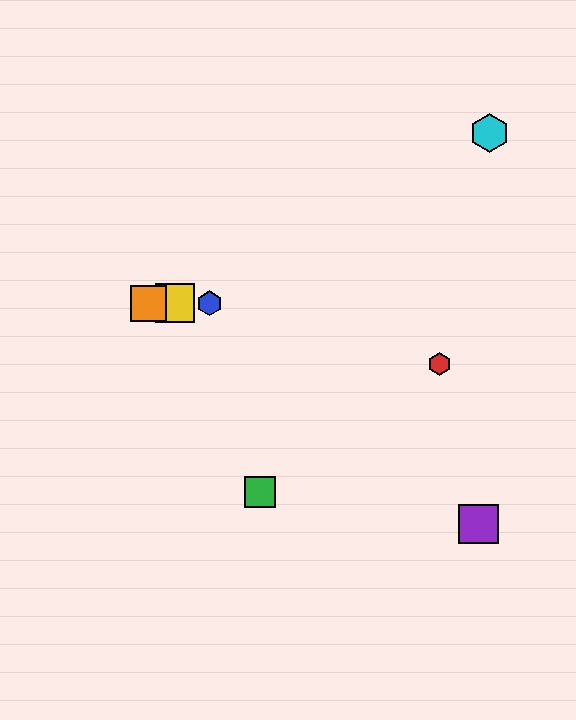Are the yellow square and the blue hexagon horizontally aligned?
Yes, both are at y≈303.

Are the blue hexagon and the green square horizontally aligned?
No, the blue hexagon is at y≈303 and the green square is at y≈492.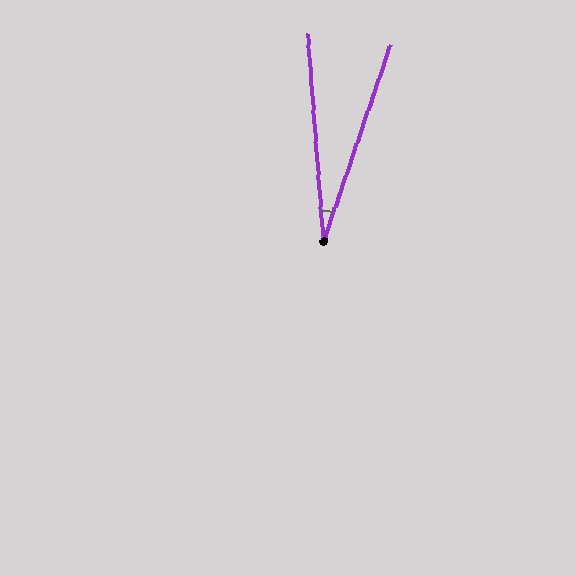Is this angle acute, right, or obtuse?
It is acute.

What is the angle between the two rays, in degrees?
Approximately 23 degrees.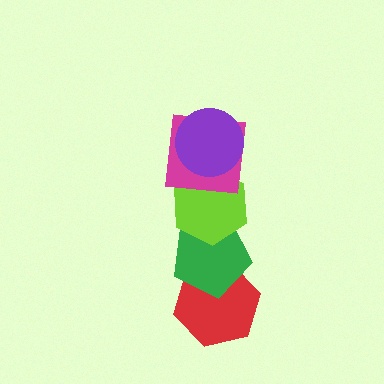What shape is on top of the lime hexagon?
The magenta square is on top of the lime hexagon.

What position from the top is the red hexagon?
The red hexagon is 5th from the top.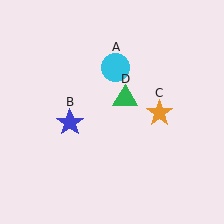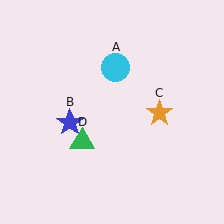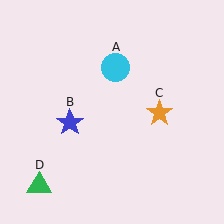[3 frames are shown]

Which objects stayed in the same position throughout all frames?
Cyan circle (object A) and blue star (object B) and orange star (object C) remained stationary.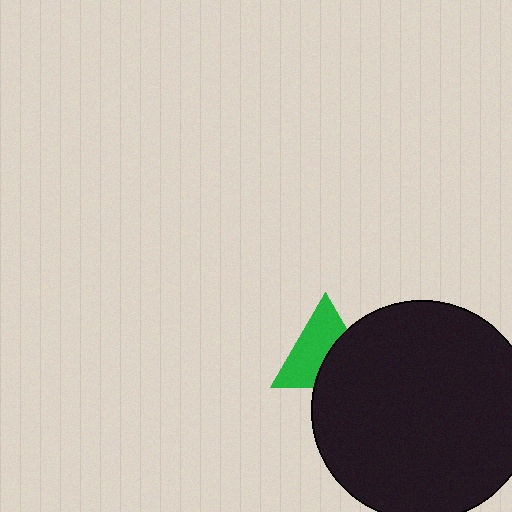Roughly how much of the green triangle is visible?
About half of it is visible (roughly 58%).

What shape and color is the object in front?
The object in front is a black circle.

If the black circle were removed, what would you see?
You would see the complete green triangle.